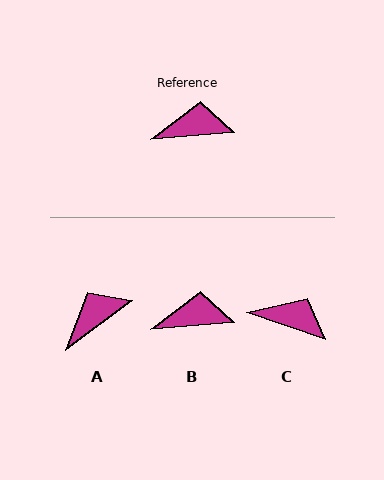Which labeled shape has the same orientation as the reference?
B.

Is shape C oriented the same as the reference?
No, it is off by about 24 degrees.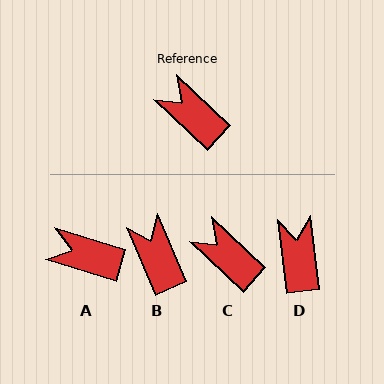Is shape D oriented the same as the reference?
No, it is off by about 40 degrees.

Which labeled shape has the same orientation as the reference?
C.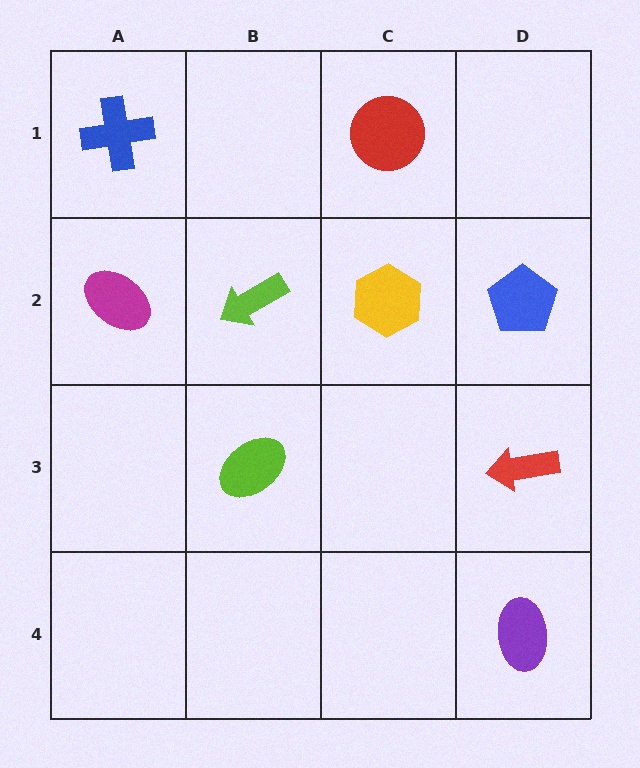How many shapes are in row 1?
2 shapes.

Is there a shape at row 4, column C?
No, that cell is empty.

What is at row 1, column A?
A blue cross.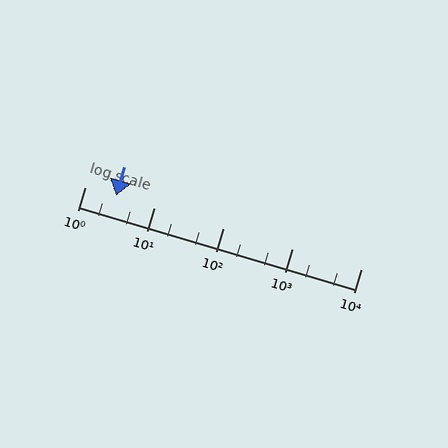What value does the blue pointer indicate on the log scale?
The pointer indicates approximately 2.8.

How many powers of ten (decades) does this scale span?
The scale spans 4 decades, from 1 to 10000.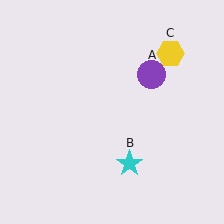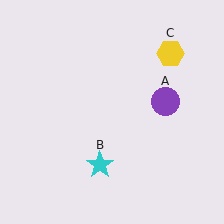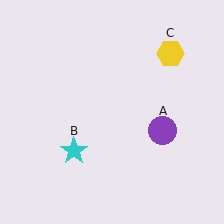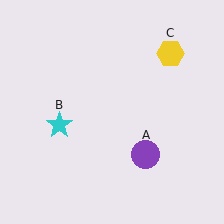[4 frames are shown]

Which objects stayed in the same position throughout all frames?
Yellow hexagon (object C) remained stationary.